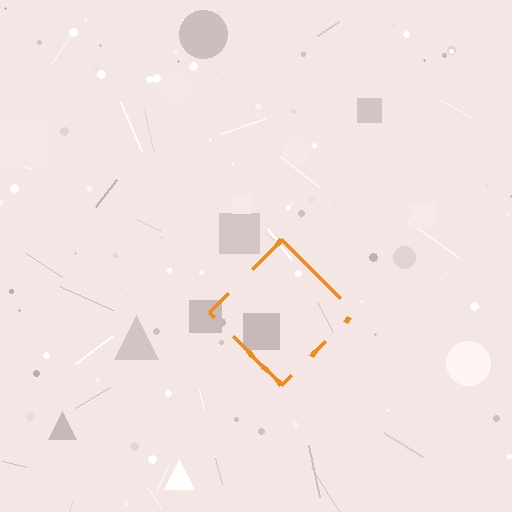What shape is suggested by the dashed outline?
The dashed outline suggests a diamond.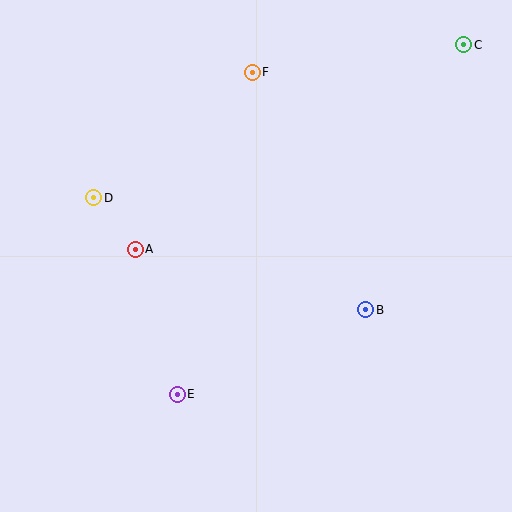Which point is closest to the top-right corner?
Point C is closest to the top-right corner.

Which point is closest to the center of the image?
Point A at (135, 249) is closest to the center.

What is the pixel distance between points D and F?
The distance between D and F is 202 pixels.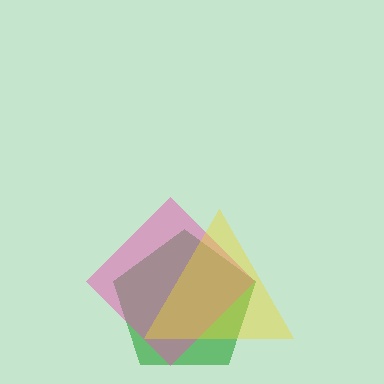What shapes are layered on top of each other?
The layered shapes are: a green pentagon, a pink diamond, a yellow triangle.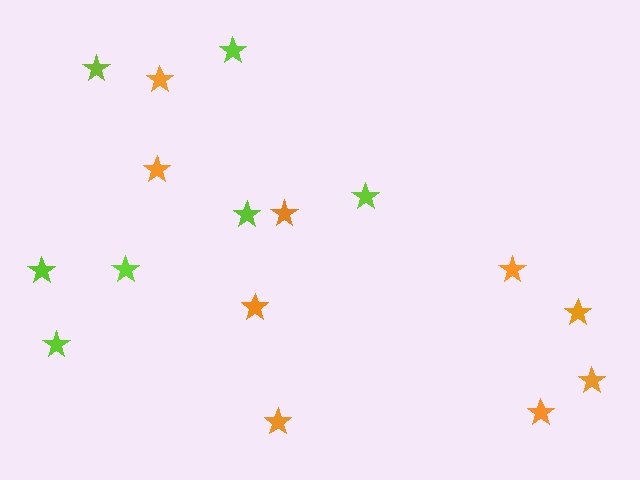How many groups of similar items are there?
There are 2 groups: one group of orange stars (9) and one group of lime stars (7).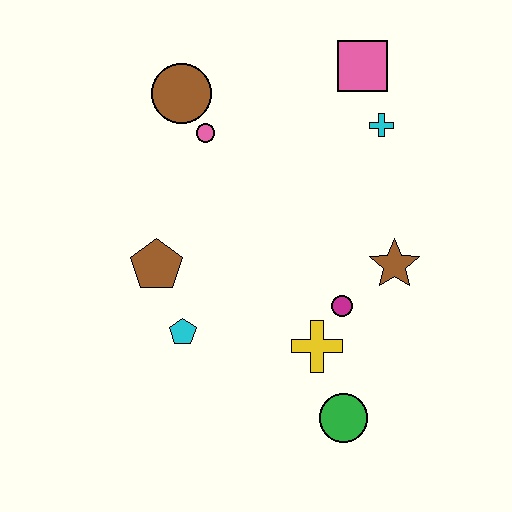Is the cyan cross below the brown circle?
Yes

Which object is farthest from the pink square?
The green circle is farthest from the pink square.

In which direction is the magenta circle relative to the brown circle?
The magenta circle is below the brown circle.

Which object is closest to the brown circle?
The pink circle is closest to the brown circle.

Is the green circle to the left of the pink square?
Yes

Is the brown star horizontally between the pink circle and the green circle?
No